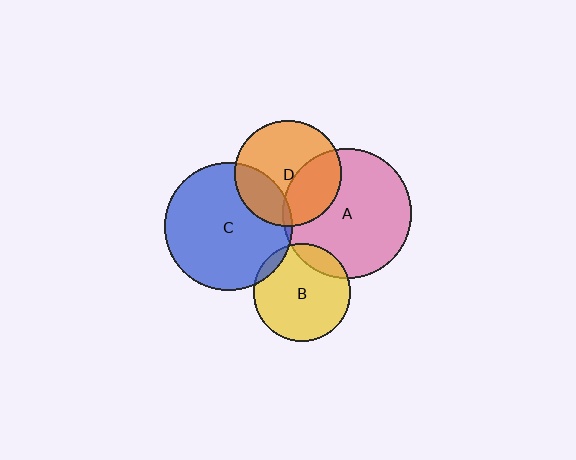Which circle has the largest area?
Circle A (pink).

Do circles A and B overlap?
Yes.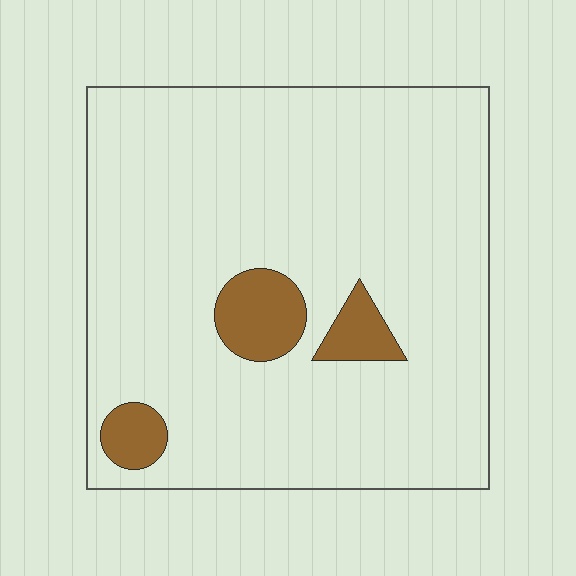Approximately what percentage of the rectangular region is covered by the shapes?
Approximately 10%.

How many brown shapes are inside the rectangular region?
3.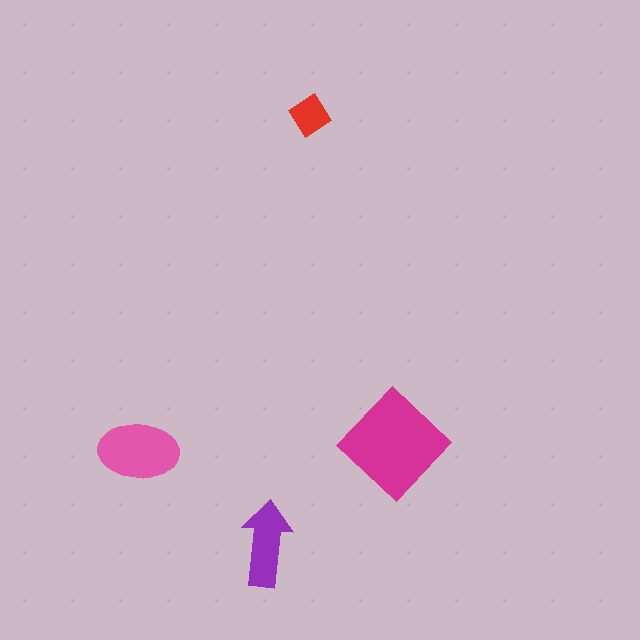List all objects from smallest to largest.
The red diamond, the purple arrow, the pink ellipse, the magenta diamond.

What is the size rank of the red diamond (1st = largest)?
4th.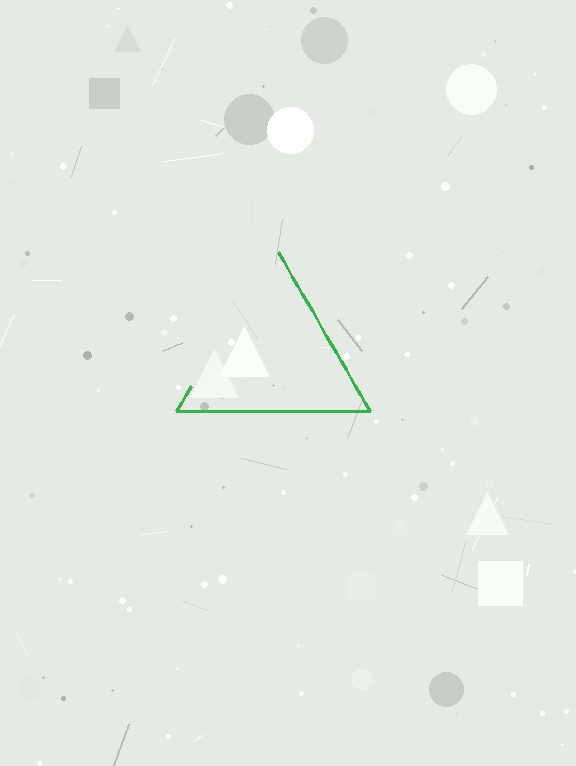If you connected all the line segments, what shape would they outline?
They would outline a triangle.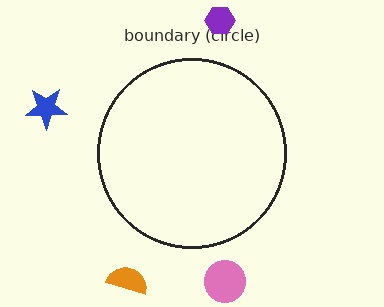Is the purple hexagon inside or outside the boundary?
Outside.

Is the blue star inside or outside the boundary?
Outside.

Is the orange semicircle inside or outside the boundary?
Outside.